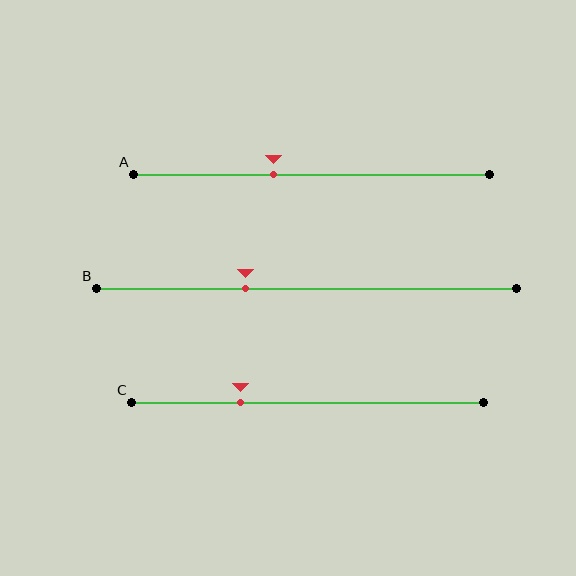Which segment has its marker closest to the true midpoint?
Segment A has its marker closest to the true midpoint.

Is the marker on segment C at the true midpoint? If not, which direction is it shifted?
No, the marker on segment C is shifted to the left by about 19% of the segment length.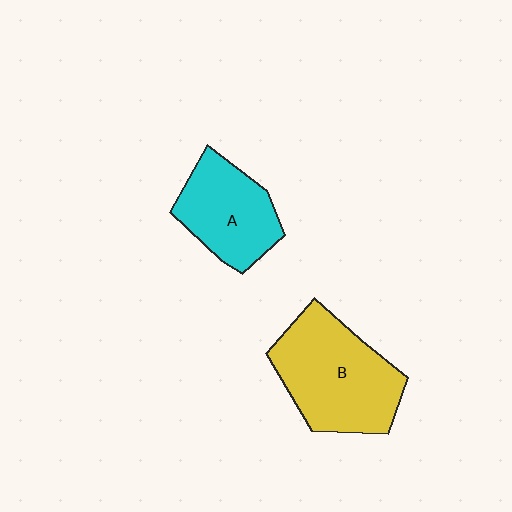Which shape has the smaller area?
Shape A (cyan).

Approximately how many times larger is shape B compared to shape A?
Approximately 1.4 times.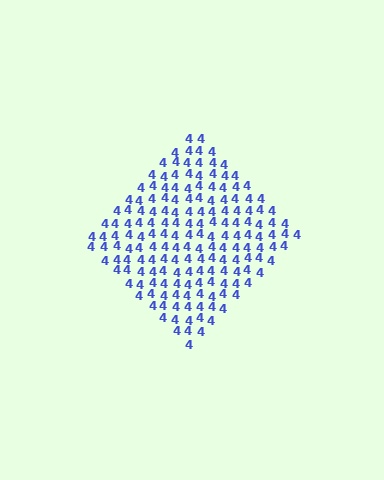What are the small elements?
The small elements are digit 4's.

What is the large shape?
The large shape is a diamond.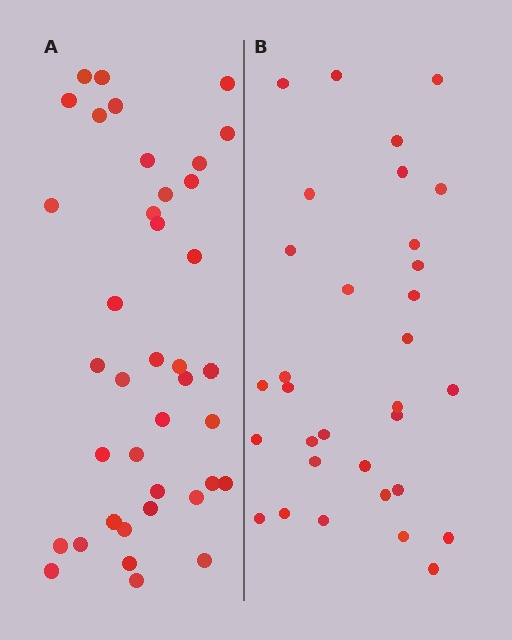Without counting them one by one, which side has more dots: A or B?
Region A (the left region) has more dots.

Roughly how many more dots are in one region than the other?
Region A has roughly 8 or so more dots than region B.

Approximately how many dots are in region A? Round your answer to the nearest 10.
About 40 dots. (The exact count is 39, which rounds to 40.)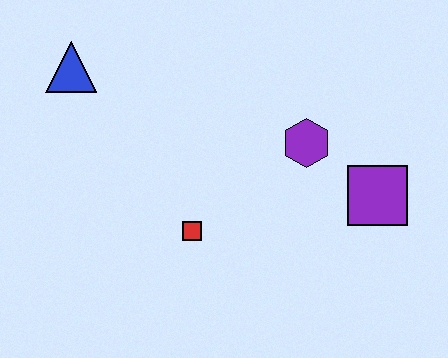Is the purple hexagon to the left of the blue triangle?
No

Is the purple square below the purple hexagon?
Yes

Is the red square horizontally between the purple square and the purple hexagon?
No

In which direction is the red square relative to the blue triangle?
The red square is below the blue triangle.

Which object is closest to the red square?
The purple hexagon is closest to the red square.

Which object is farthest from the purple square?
The blue triangle is farthest from the purple square.